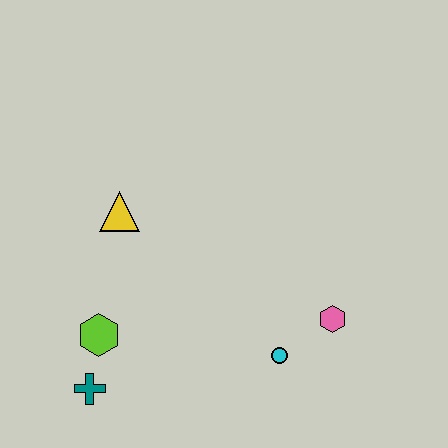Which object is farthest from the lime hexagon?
The pink hexagon is farthest from the lime hexagon.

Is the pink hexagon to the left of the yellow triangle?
No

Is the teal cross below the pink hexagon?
Yes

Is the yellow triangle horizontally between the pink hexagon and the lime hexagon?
Yes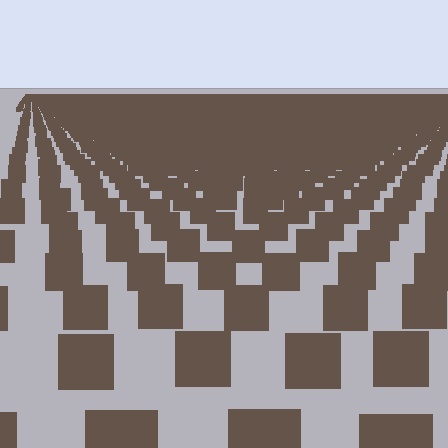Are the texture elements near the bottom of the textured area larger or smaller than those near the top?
Larger. Near the bottom, elements are closer to the viewer and appear at a bigger on-screen size.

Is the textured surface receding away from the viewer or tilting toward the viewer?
The surface is receding away from the viewer. Texture elements get smaller and denser toward the top.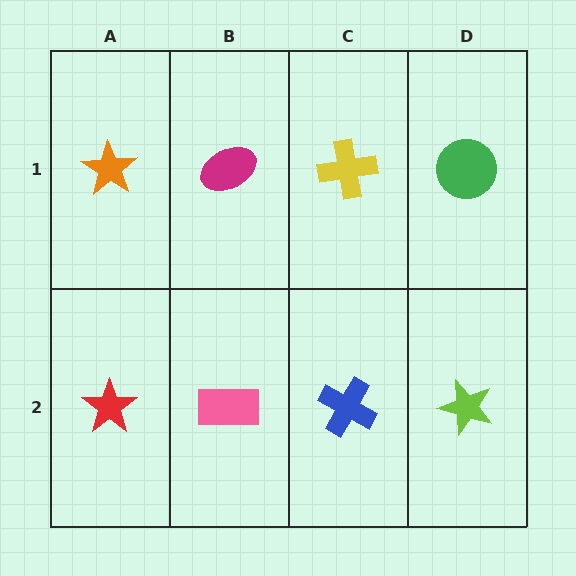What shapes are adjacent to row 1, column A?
A red star (row 2, column A), a magenta ellipse (row 1, column B).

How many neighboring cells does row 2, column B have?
3.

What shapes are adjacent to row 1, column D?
A lime star (row 2, column D), a yellow cross (row 1, column C).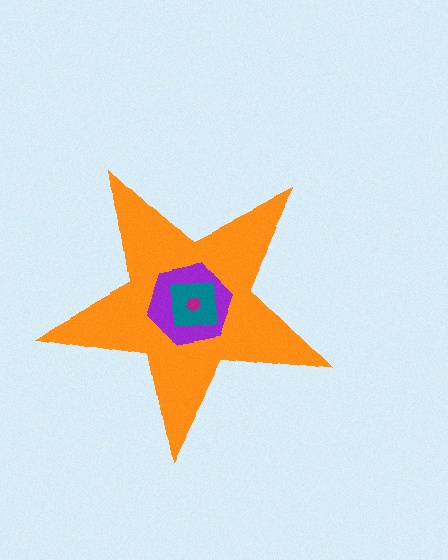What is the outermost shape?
The orange star.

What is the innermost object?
The magenta pentagon.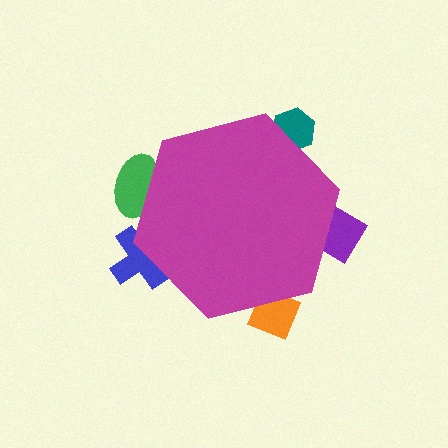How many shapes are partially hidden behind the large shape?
5 shapes are partially hidden.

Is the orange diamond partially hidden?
Yes, the orange diamond is partially hidden behind the magenta hexagon.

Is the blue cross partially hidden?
Yes, the blue cross is partially hidden behind the magenta hexagon.